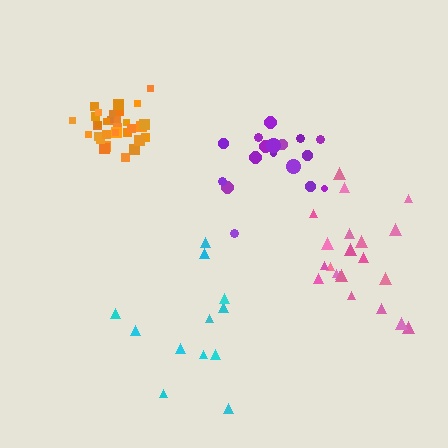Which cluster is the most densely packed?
Orange.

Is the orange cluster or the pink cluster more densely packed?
Orange.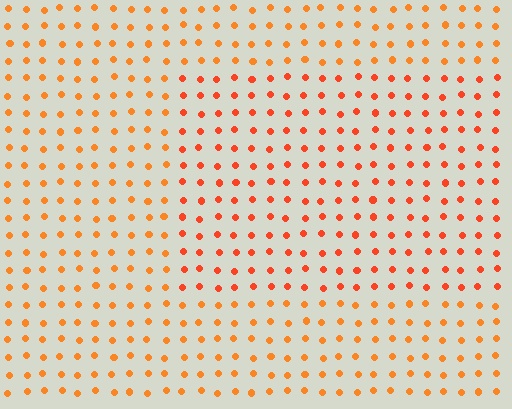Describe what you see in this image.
The image is filled with small orange elements in a uniform arrangement. A rectangle-shaped region is visible where the elements are tinted to a slightly different hue, forming a subtle color boundary.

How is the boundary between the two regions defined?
The boundary is defined purely by a slight shift in hue (about 19 degrees). Spacing, size, and orientation are identical on both sides.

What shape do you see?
I see a rectangle.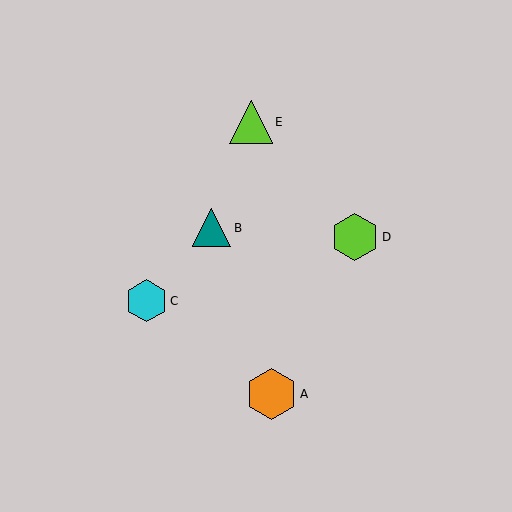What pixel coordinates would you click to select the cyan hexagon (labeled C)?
Click at (146, 301) to select the cyan hexagon C.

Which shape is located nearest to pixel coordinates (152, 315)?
The cyan hexagon (labeled C) at (146, 301) is nearest to that location.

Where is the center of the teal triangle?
The center of the teal triangle is at (212, 228).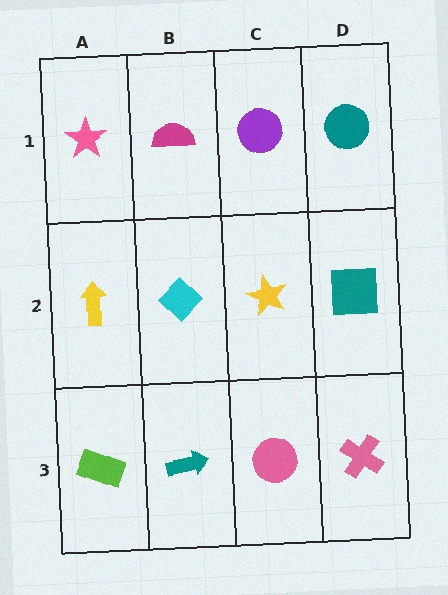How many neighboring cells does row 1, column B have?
3.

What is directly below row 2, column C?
A pink circle.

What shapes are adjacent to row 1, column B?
A cyan diamond (row 2, column B), a pink star (row 1, column A), a purple circle (row 1, column C).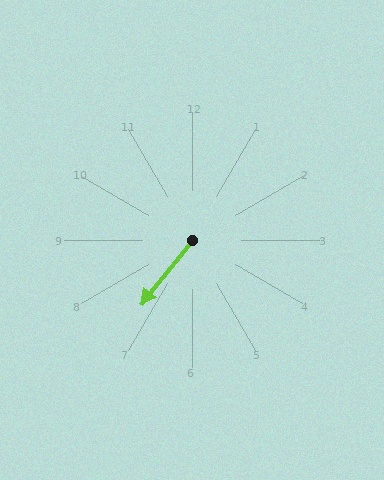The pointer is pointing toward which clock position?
Roughly 7 o'clock.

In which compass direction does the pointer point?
Southwest.